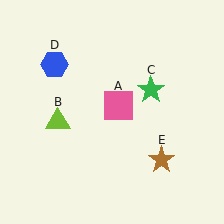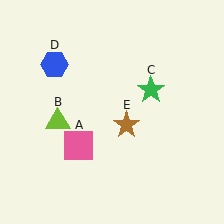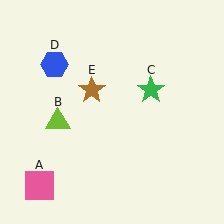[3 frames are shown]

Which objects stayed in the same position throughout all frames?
Lime triangle (object B) and green star (object C) and blue hexagon (object D) remained stationary.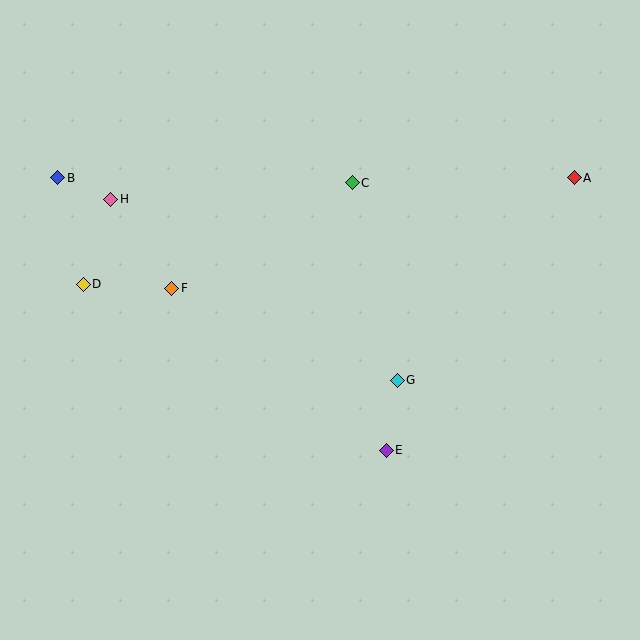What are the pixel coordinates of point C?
Point C is at (352, 183).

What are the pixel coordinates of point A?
Point A is at (574, 178).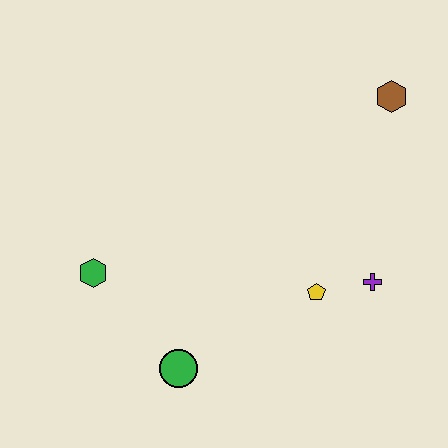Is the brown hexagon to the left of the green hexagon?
No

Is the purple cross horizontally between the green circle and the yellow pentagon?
No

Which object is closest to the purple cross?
The yellow pentagon is closest to the purple cross.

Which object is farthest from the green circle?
The brown hexagon is farthest from the green circle.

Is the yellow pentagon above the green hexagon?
No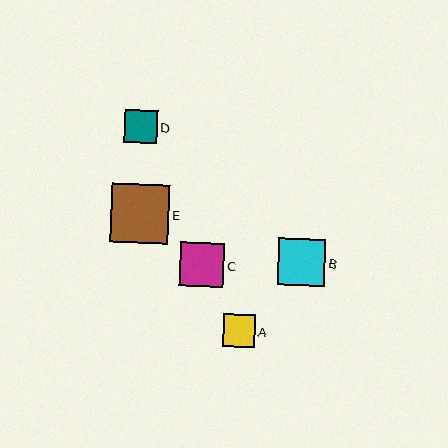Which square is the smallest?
Square A is the smallest with a size of approximately 32 pixels.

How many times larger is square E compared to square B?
Square E is approximately 1.3 times the size of square B.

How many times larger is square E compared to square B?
Square E is approximately 1.3 times the size of square B.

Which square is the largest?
Square E is the largest with a size of approximately 58 pixels.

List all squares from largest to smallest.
From largest to smallest: E, B, C, D, A.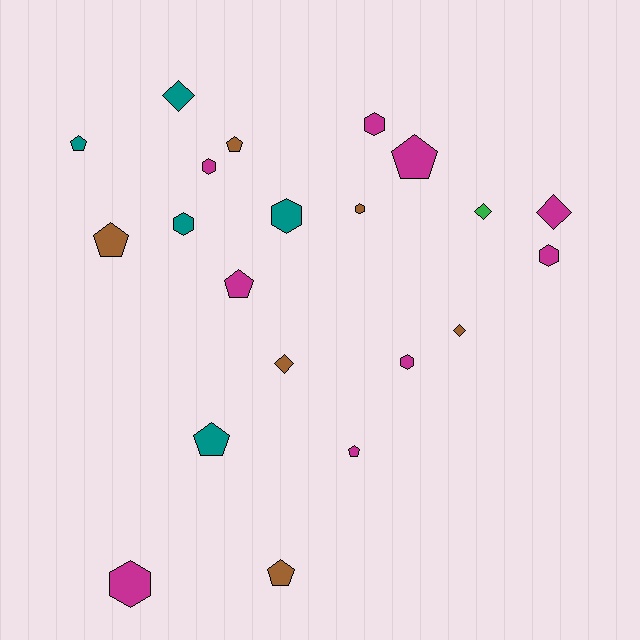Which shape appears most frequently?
Pentagon, with 8 objects.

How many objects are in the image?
There are 21 objects.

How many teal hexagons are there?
There are 2 teal hexagons.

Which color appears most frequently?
Magenta, with 9 objects.